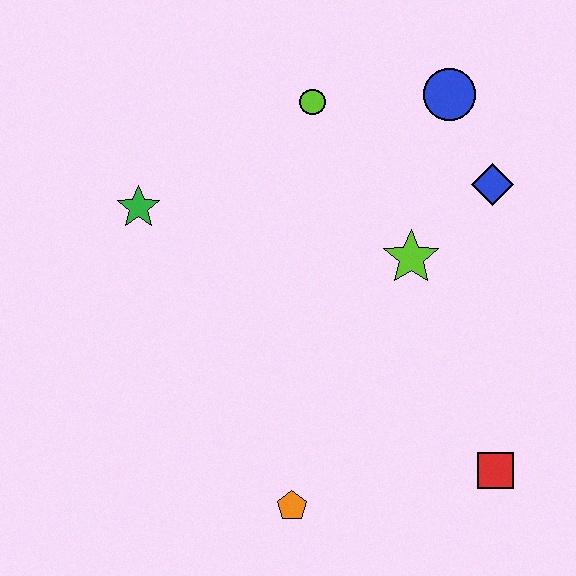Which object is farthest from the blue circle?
The orange pentagon is farthest from the blue circle.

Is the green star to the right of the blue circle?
No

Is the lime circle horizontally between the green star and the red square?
Yes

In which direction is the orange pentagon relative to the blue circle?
The orange pentagon is below the blue circle.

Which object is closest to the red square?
The orange pentagon is closest to the red square.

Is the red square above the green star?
No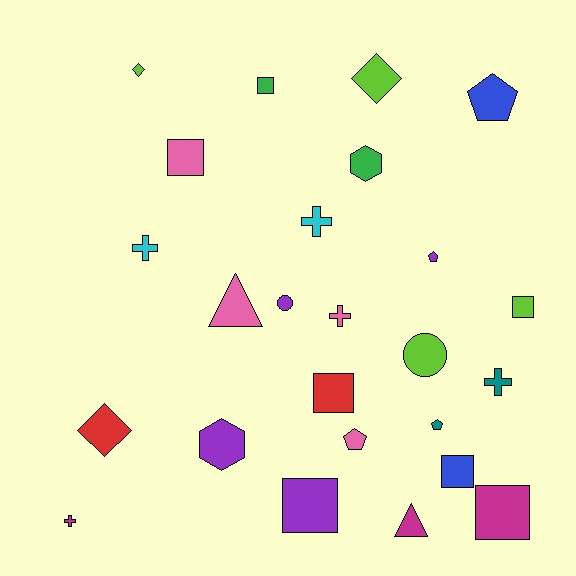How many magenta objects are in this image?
There are 3 magenta objects.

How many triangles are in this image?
There are 2 triangles.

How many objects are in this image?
There are 25 objects.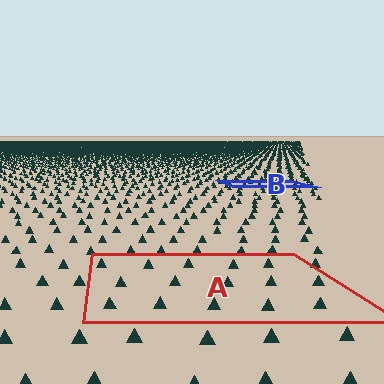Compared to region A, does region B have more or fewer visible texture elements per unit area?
Region B has more texture elements per unit area — they are packed more densely because it is farther away.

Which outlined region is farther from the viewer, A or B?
Region B is farther from the viewer — the texture elements inside it appear smaller and more densely packed.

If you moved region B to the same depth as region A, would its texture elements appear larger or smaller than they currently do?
They would appear larger. At a closer depth, the same texture elements are projected at a bigger on-screen size.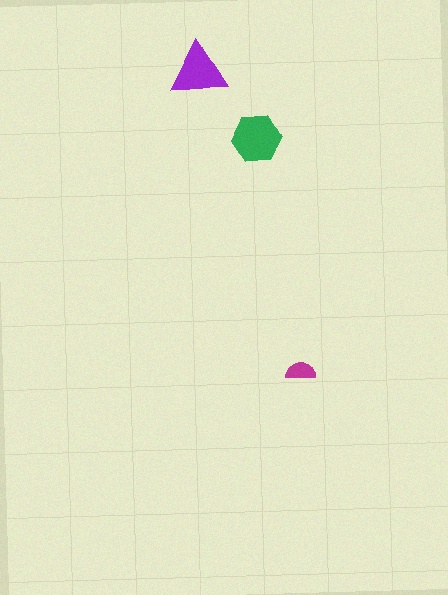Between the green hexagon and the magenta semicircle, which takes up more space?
The green hexagon.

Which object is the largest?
The green hexagon.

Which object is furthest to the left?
The purple triangle is leftmost.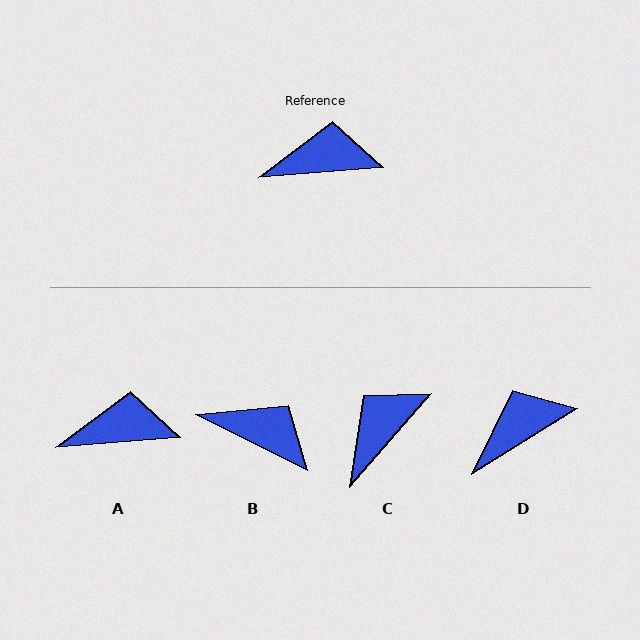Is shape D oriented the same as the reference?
No, it is off by about 27 degrees.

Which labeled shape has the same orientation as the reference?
A.